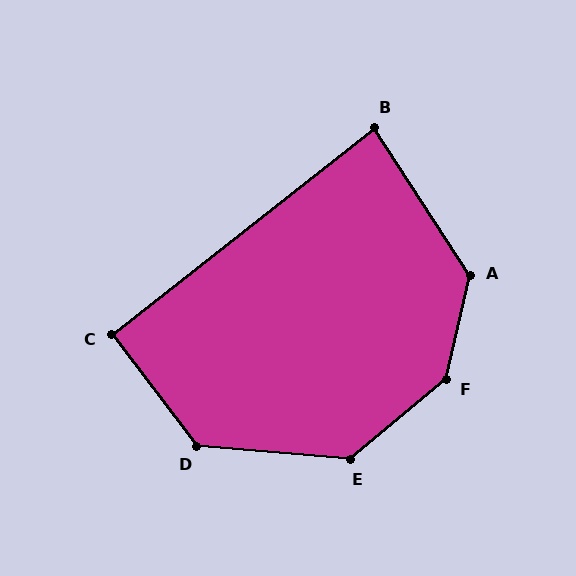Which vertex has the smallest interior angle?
B, at approximately 85 degrees.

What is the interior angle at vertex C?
Approximately 91 degrees (approximately right).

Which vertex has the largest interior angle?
F, at approximately 143 degrees.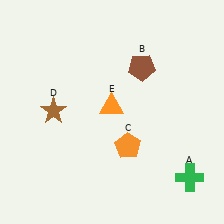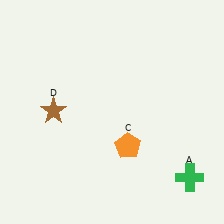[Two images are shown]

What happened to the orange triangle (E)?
The orange triangle (E) was removed in Image 2. It was in the top-left area of Image 1.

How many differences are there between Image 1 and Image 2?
There are 2 differences between the two images.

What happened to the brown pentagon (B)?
The brown pentagon (B) was removed in Image 2. It was in the top-right area of Image 1.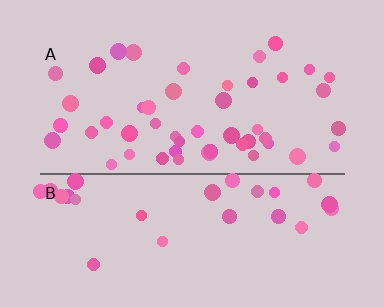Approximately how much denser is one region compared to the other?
Approximately 1.6× — region A over region B.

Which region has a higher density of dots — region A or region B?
A (the top).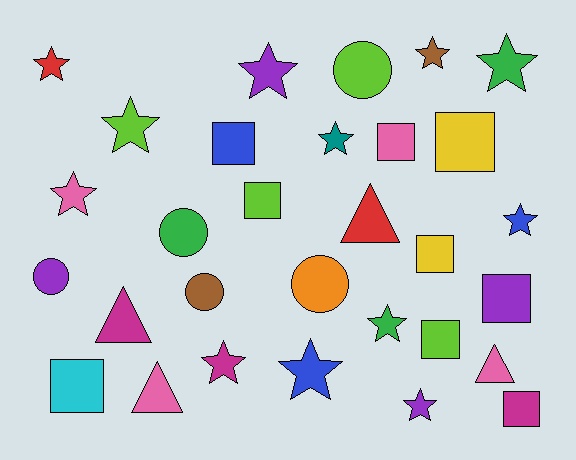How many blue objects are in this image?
There are 3 blue objects.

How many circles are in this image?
There are 5 circles.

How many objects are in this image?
There are 30 objects.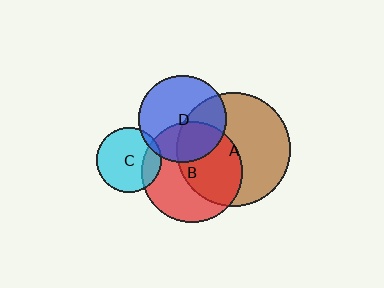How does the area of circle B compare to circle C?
Approximately 2.4 times.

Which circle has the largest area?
Circle A (brown).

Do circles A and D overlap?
Yes.